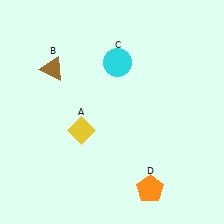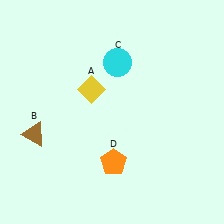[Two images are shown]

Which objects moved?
The objects that moved are: the yellow diamond (A), the brown triangle (B), the orange pentagon (D).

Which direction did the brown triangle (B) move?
The brown triangle (B) moved down.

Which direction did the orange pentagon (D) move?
The orange pentagon (D) moved left.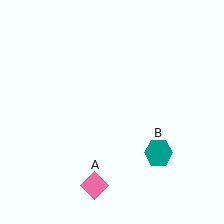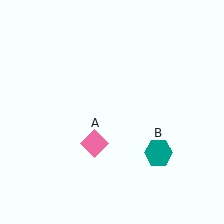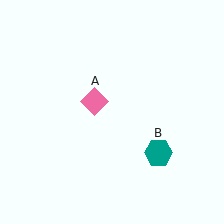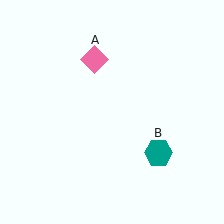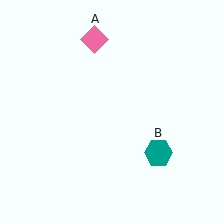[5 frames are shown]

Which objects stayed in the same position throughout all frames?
Teal hexagon (object B) remained stationary.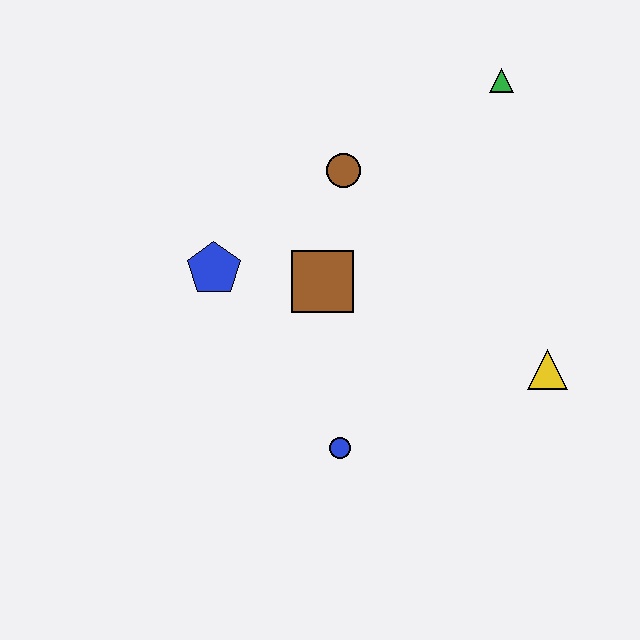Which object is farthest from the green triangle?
The blue circle is farthest from the green triangle.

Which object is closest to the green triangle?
The brown circle is closest to the green triangle.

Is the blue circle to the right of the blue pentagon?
Yes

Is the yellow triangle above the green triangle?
No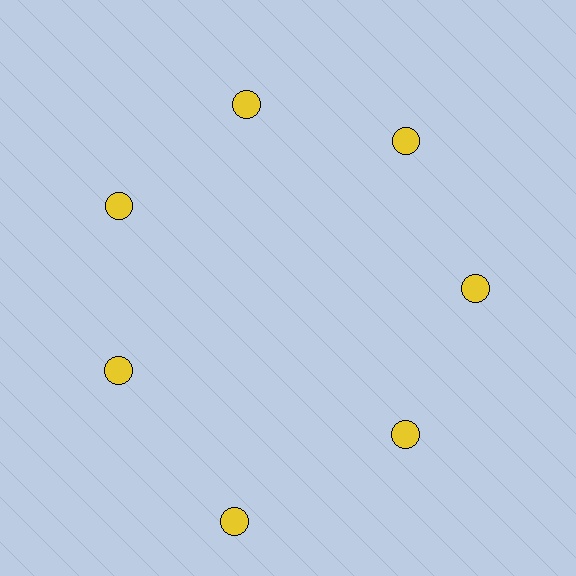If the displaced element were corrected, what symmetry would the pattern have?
It would have 7-fold rotational symmetry — the pattern would map onto itself every 51 degrees.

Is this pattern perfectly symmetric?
No. The 7 yellow circles are arranged in a ring, but one element near the 6 o'clock position is pushed outward from the center, breaking the 7-fold rotational symmetry.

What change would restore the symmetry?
The symmetry would be restored by moving it inward, back onto the ring so that all 7 circles sit at equal angles and equal distance from the center.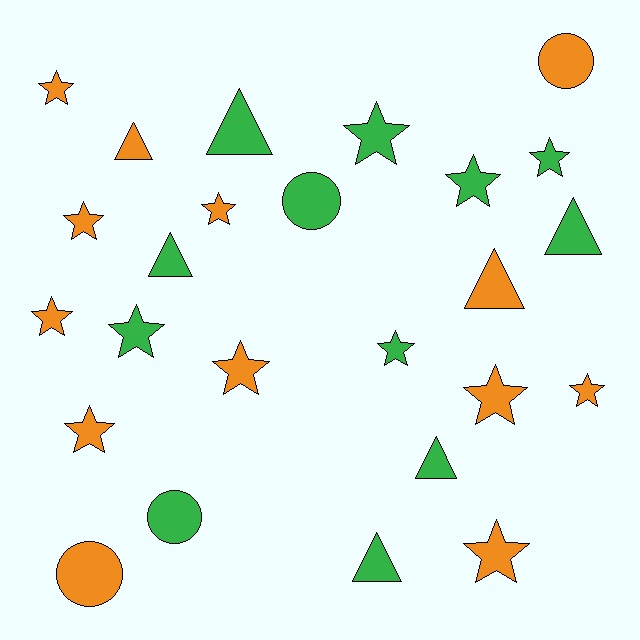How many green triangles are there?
There are 5 green triangles.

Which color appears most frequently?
Orange, with 13 objects.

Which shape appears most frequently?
Star, with 14 objects.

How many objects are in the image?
There are 25 objects.